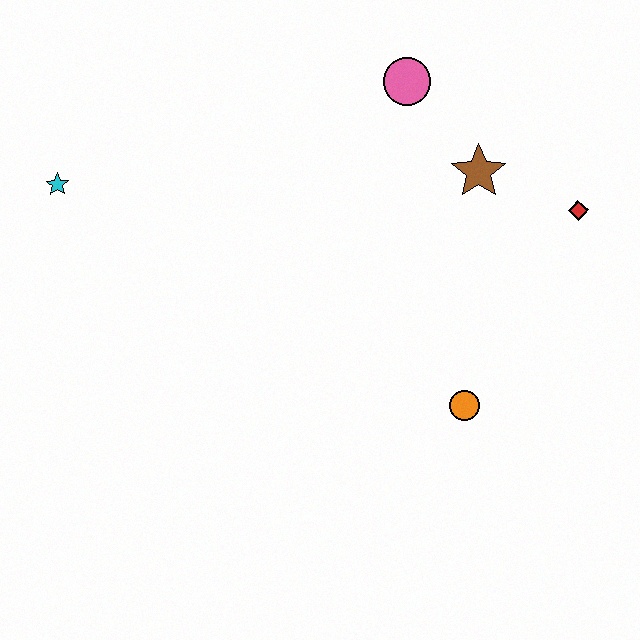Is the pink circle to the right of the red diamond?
No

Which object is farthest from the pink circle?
The cyan star is farthest from the pink circle.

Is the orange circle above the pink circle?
No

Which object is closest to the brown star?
The red diamond is closest to the brown star.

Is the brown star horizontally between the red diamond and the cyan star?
Yes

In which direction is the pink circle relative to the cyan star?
The pink circle is to the right of the cyan star.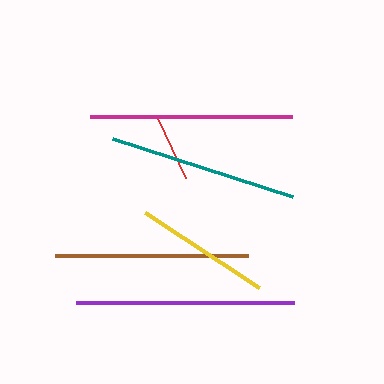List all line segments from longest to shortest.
From longest to shortest: purple, magenta, brown, teal, yellow, red.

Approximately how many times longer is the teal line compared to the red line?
The teal line is approximately 2.8 times the length of the red line.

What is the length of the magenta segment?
The magenta segment is approximately 202 pixels long.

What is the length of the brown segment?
The brown segment is approximately 193 pixels long.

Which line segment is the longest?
The purple line is the longest at approximately 218 pixels.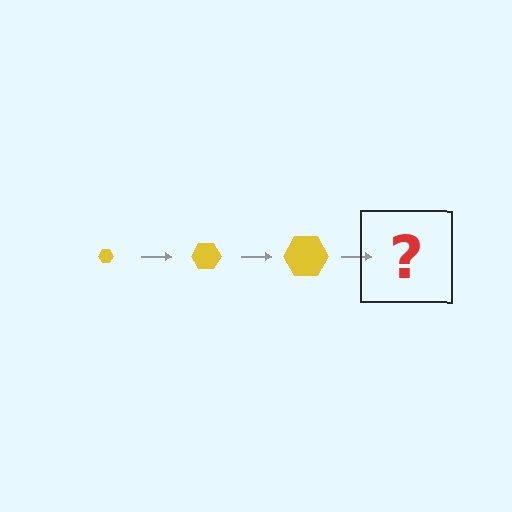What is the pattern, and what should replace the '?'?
The pattern is that the hexagon gets progressively larger each step. The '?' should be a yellow hexagon, larger than the previous one.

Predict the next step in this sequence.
The next step is a yellow hexagon, larger than the previous one.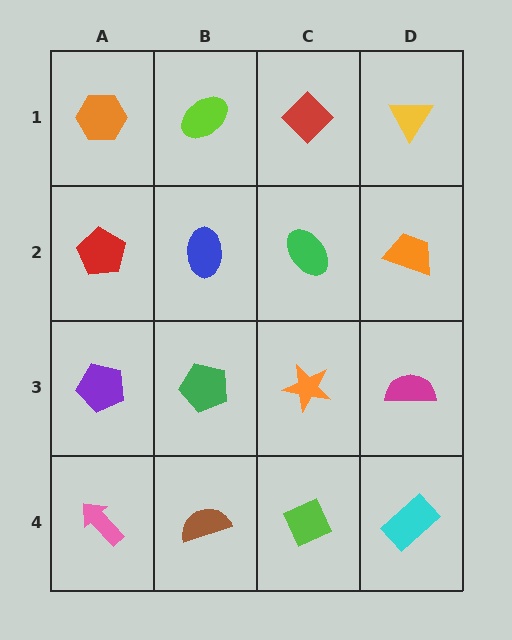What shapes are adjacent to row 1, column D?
An orange trapezoid (row 2, column D), a red diamond (row 1, column C).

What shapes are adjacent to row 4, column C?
An orange star (row 3, column C), a brown semicircle (row 4, column B), a cyan rectangle (row 4, column D).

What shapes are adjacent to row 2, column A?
An orange hexagon (row 1, column A), a purple pentagon (row 3, column A), a blue ellipse (row 2, column B).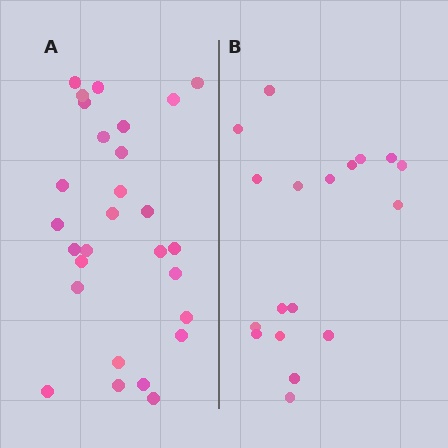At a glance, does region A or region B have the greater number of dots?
Region A (the left region) has more dots.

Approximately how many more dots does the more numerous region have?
Region A has roughly 10 or so more dots than region B.